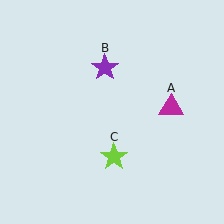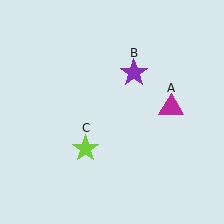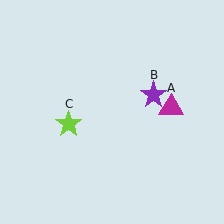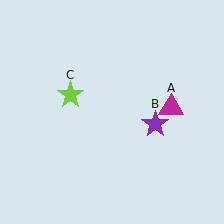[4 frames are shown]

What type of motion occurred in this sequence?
The purple star (object B), lime star (object C) rotated clockwise around the center of the scene.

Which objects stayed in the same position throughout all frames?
Magenta triangle (object A) remained stationary.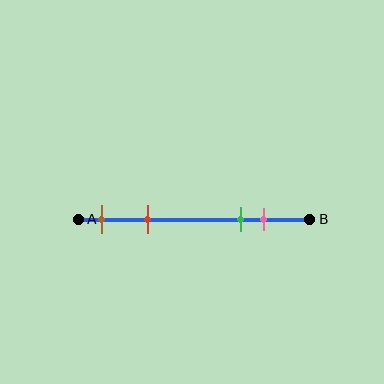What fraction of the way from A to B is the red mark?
The red mark is approximately 30% (0.3) of the way from A to B.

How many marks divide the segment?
There are 4 marks dividing the segment.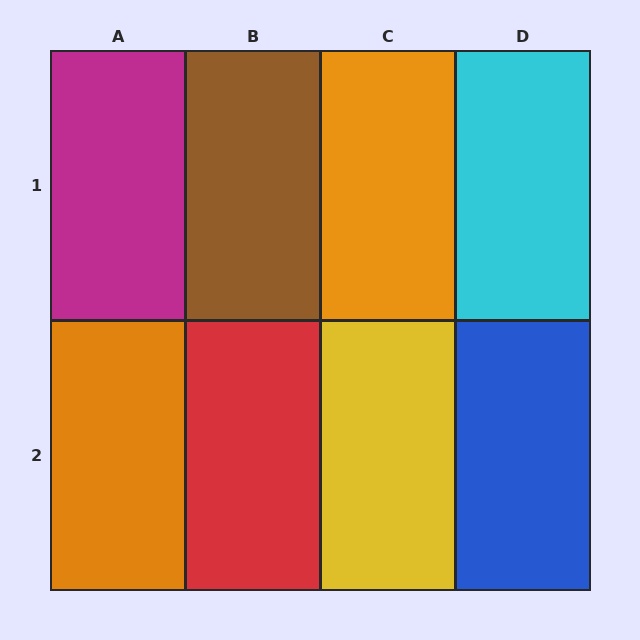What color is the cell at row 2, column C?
Yellow.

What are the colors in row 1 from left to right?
Magenta, brown, orange, cyan.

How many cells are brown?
1 cell is brown.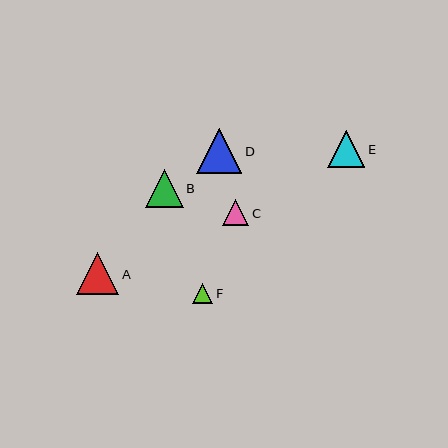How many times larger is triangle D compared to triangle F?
Triangle D is approximately 2.3 times the size of triangle F.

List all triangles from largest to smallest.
From largest to smallest: D, A, B, E, C, F.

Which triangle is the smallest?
Triangle F is the smallest with a size of approximately 20 pixels.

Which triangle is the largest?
Triangle D is the largest with a size of approximately 45 pixels.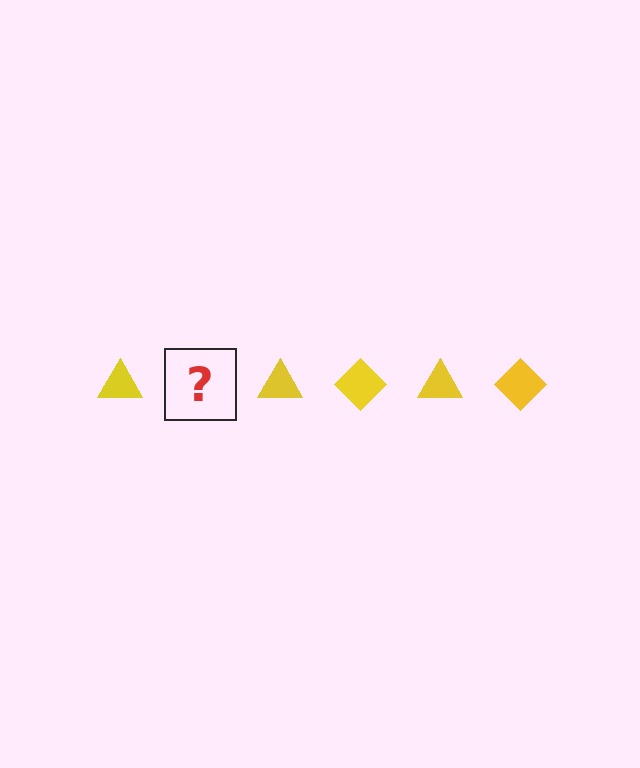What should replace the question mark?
The question mark should be replaced with a yellow diamond.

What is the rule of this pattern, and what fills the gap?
The rule is that the pattern cycles through triangle, diamond shapes in yellow. The gap should be filled with a yellow diamond.